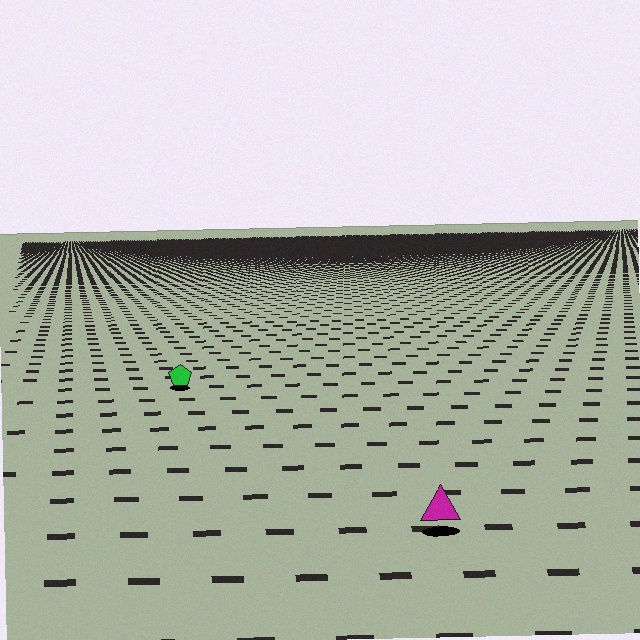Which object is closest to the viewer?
The magenta triangle is closest. The texture marks near it are larger and more spread out.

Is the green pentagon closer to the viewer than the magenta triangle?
No. The magenta triangle is closer — you can tell from the texture gradient: the ground texture is coarser near it.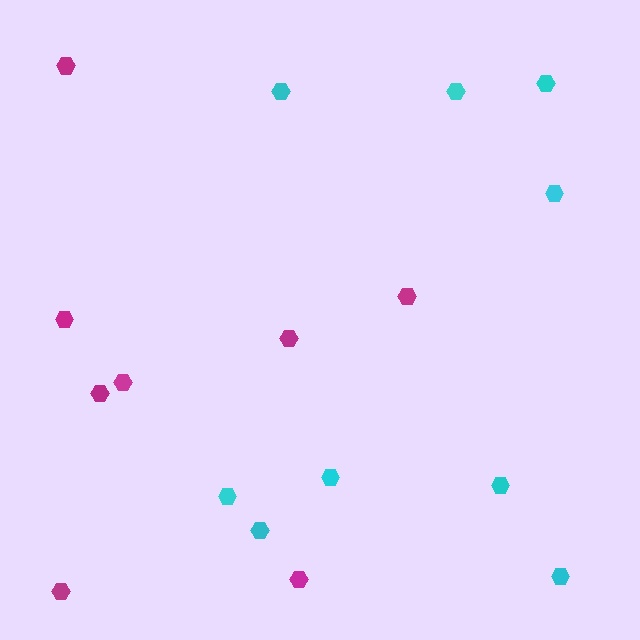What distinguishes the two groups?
There are 2 groups: one group of magenta hexagons (8) and one group of cyan hexagons (9).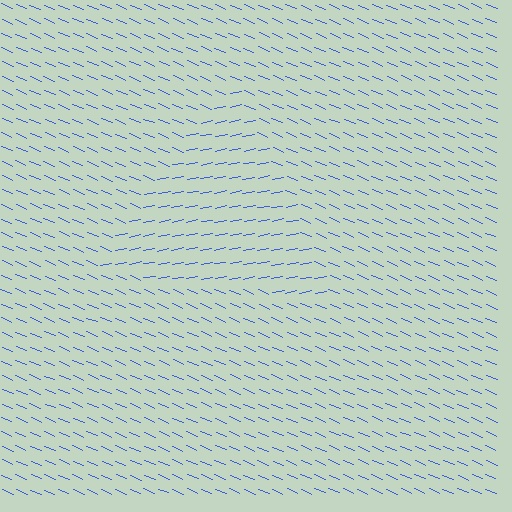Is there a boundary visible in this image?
Yes, there is a texture boundary formed by a change in line orientation.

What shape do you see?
I see a triangle.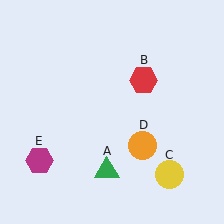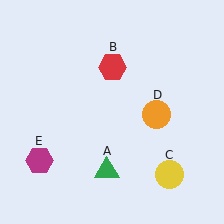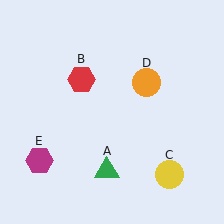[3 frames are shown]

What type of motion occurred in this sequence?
The red hexagon (object B), orange circle (object D) rotated counterclockwise around the center of the scene.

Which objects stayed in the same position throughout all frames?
Green triangle (object A) and yellow circle (object C) and magenta hexagon (object E) remained stationary.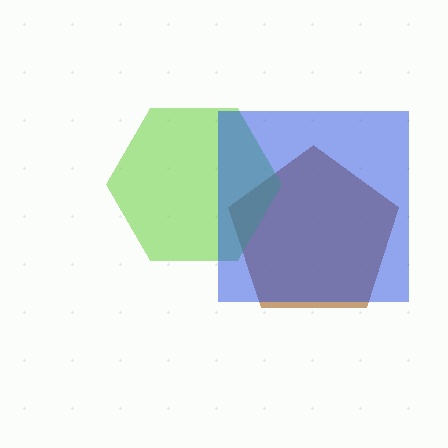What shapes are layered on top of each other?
The layered shapes are: a brown pentagon, a lime hexagon, a blue square.